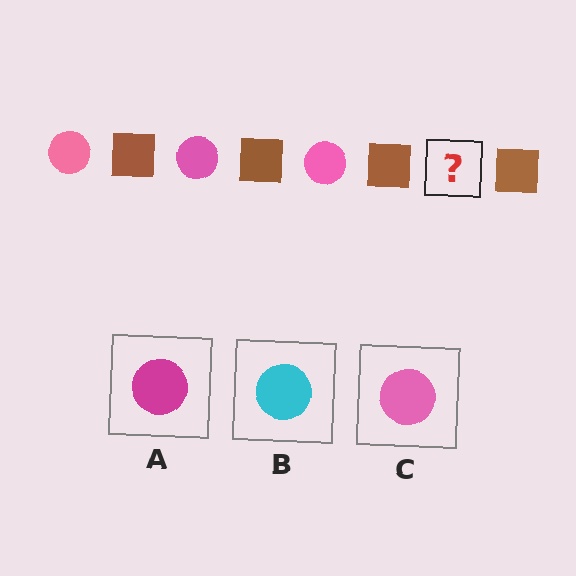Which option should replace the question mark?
Option C.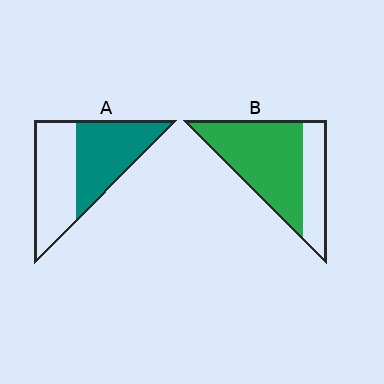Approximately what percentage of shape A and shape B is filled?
A is approximately 50% and B is approximately 70%.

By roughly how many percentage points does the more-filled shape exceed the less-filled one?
By roughly 20 percentage points (B over A).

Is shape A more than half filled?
Roughly half.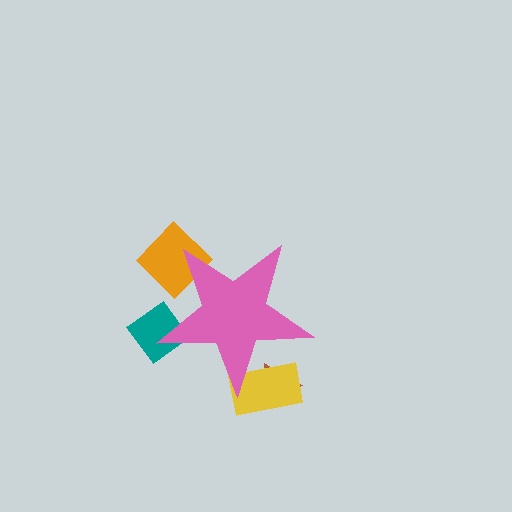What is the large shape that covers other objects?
A pink star.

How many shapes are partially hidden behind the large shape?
4 shapes are partially hidden.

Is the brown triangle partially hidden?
Yes, the brown triangle is partially hidden behind the pink star.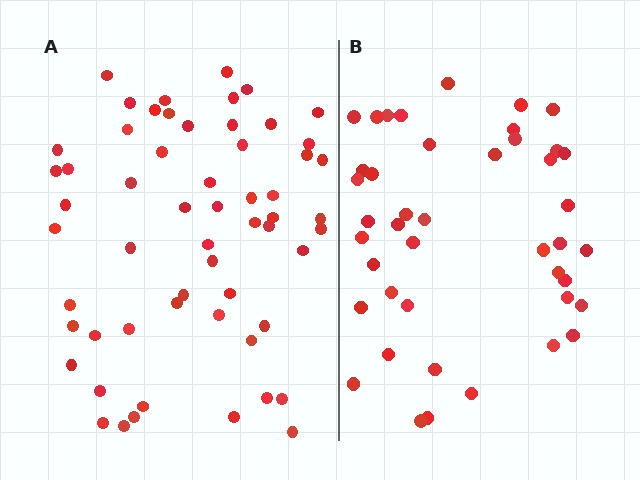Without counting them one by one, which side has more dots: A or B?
Region A (the left region) has more dots.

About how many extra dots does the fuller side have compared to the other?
Region A has approximately 15 more dots than region B.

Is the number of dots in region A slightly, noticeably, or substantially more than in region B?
Region A has noticeably more, but not dramatically so. The ratio is roughly 1.3 to 1.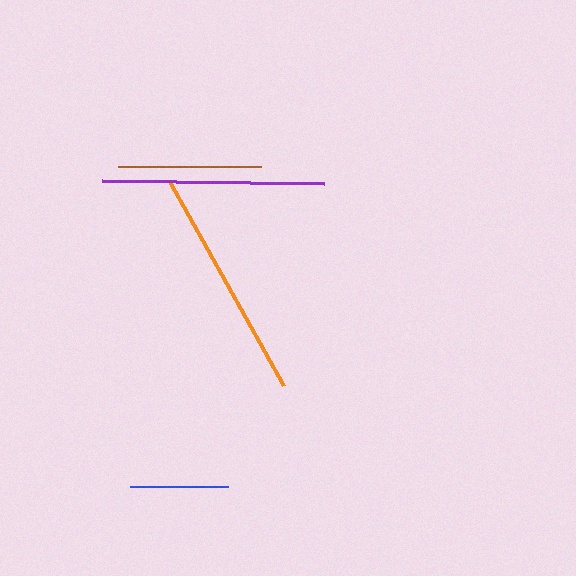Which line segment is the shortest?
The blue line is the shortest at approximately 97 pixels.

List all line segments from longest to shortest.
From longest to shortest: orange, purple, brown, blue.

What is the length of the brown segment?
The brown segment is approximately 143 pixels long.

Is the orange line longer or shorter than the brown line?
The orange line is longer than the brown line.